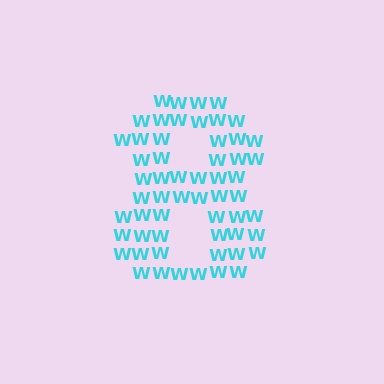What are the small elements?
The small elements are letter W's.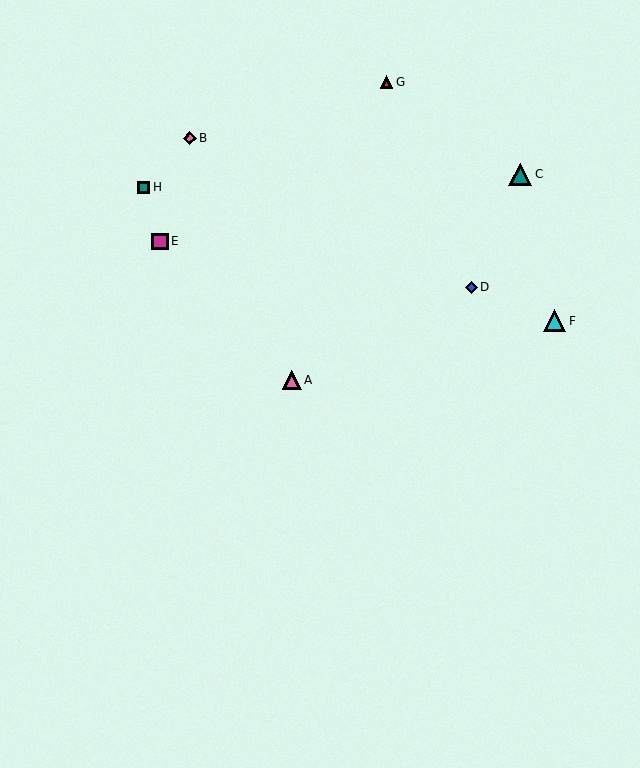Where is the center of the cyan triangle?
The center of the cyan triangle is at (555, 321).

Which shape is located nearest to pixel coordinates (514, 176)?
The teal triangle (labeled C) at (520, 174) is nearest to that location.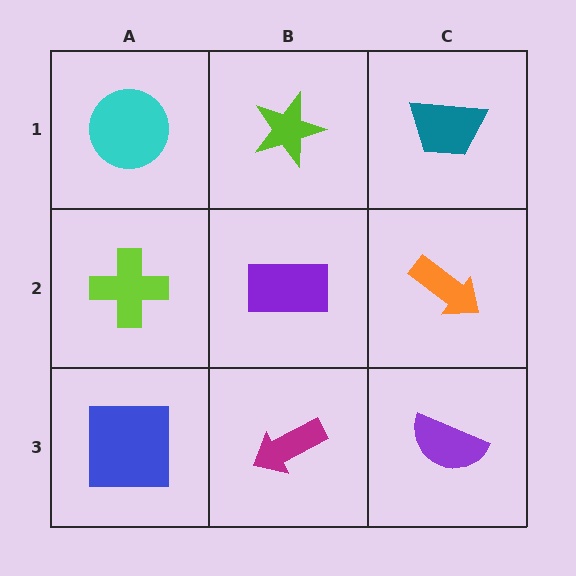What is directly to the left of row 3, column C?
A magenta arrow.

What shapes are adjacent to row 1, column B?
A purple rectangle (row 2, column B), a cyan circle (row 1, column A), a teal trapezoid (row 1, column C).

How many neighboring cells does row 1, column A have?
2.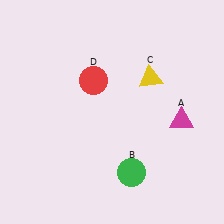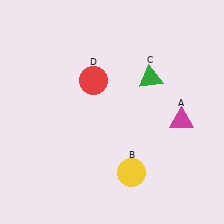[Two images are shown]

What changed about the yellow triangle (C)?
In Image 1, C is yellow. In Image 2, it changed to green.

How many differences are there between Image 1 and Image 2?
There are 2 differences between the two images.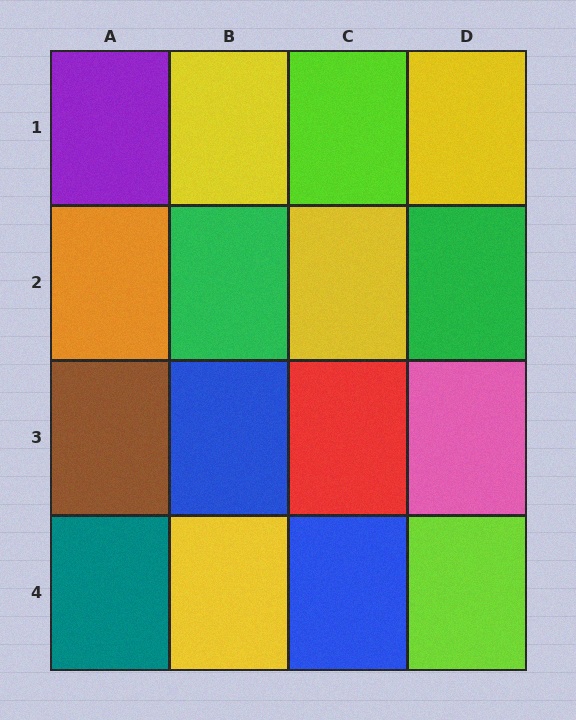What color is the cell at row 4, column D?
Lime.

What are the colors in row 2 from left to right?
Orange, green, yellow, green.